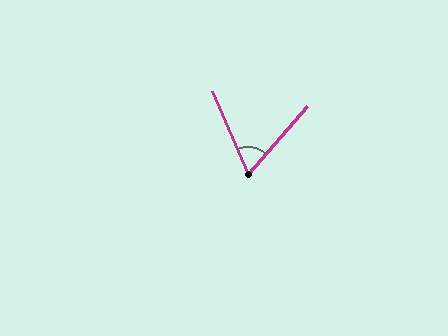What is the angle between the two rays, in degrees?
Approximately 64 degrees.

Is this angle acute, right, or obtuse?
It is acute.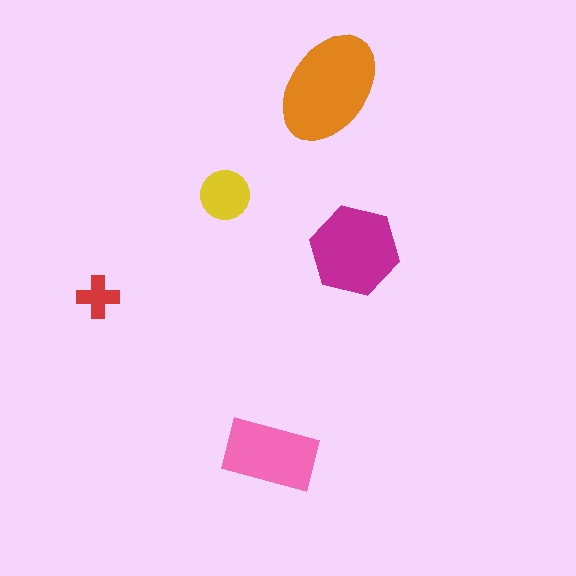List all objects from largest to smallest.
The orange ellipse, the magenta hexagon, the pink rectangle, the yellow circle, the red cross.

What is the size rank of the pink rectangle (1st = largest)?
3rd.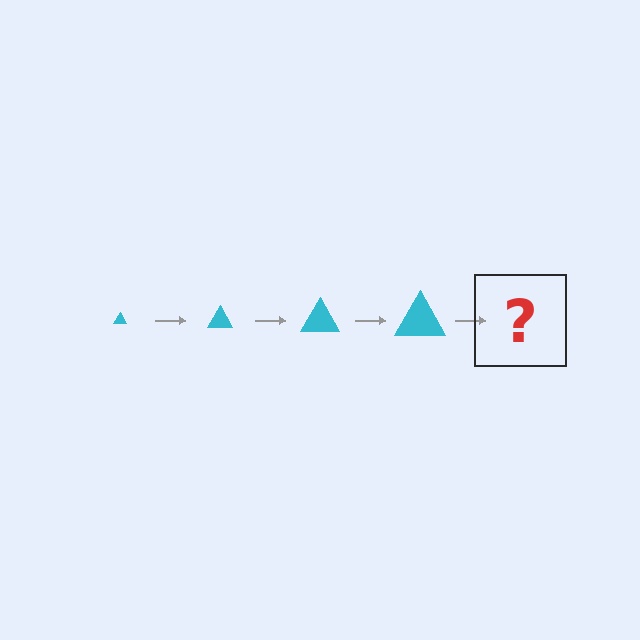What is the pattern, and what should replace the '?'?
The pattern is that the triangle gets progressively larger each step. The '?' should be a cyan triangle, larger than the previous one.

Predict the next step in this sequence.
The next step is a cyan triangle, larger than the previous one.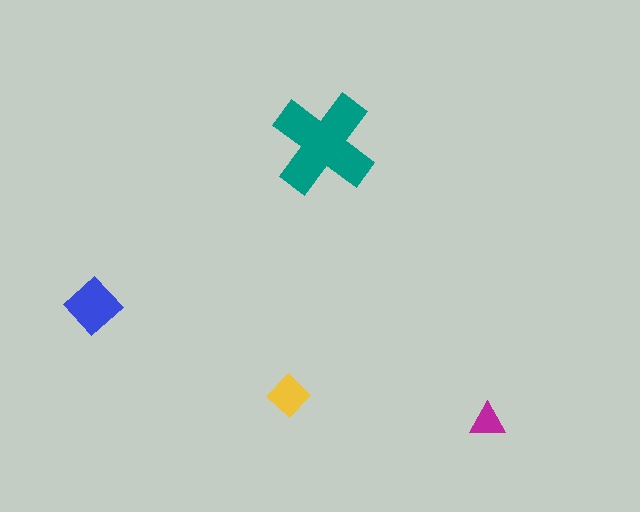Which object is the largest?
The teal cross.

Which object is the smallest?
The magenta triangle.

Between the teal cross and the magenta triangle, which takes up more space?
The teal cross.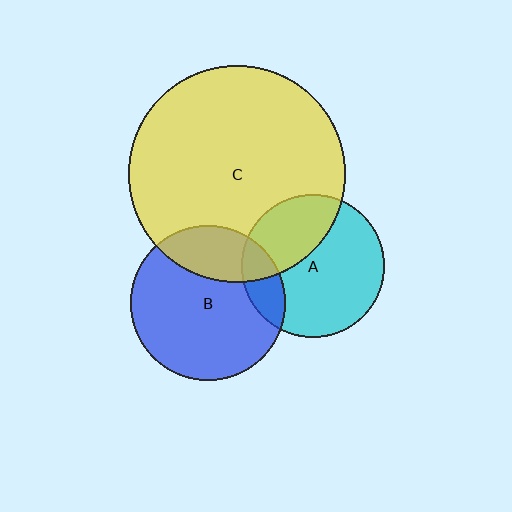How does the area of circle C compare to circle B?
Approximately 2.0 times.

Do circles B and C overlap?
Yes.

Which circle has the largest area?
Circle C (yellow).